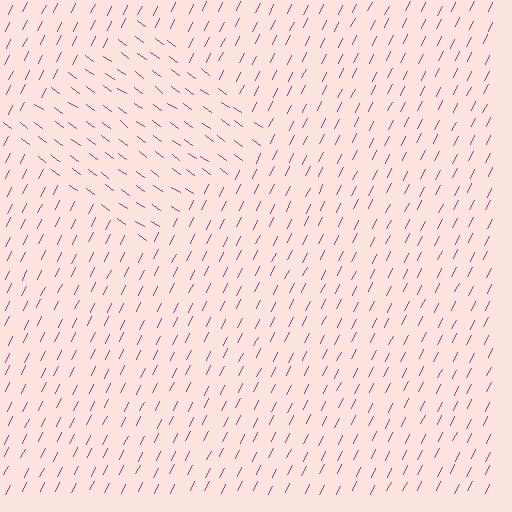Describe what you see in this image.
The image is filled with small magenta line segments. A diamond region in the image has lines oriented differently from the surrounding lines, creating a visible texture boundary.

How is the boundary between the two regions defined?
The boundary is defined purely by a change in line orientation (approximately 80 degrees difference). All lines are the same color and thickness.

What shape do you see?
I see a diamond.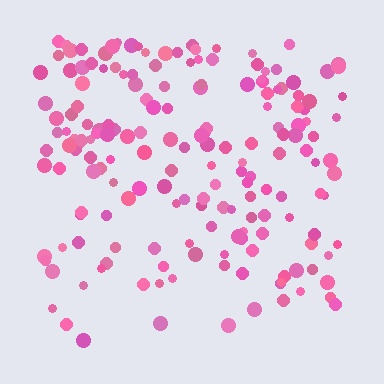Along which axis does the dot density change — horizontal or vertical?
Vertical.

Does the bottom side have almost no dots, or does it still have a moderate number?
Still a moderate number, just noticeably fewer than the top.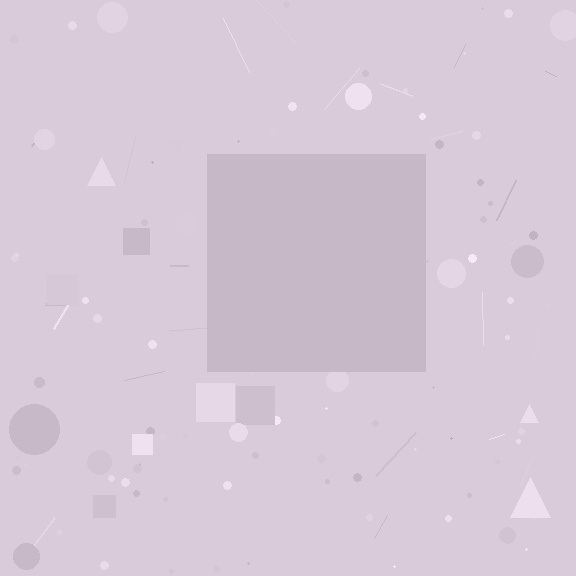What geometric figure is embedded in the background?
A square is embedded in the background.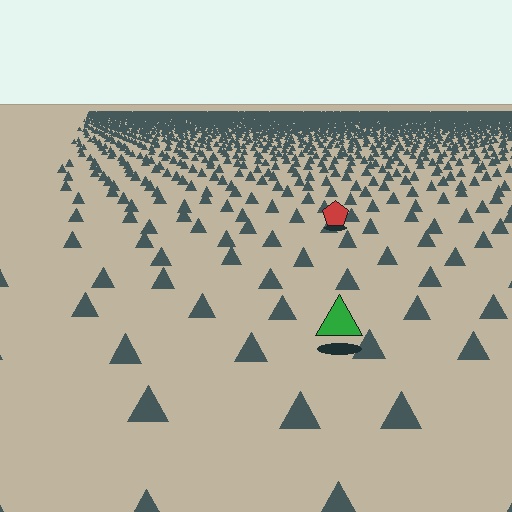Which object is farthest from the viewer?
The red pentagon is farthest from the viewer. It appears smaller and the ground texture around it is denser.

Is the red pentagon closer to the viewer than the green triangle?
No. The green triangle is closer — you can tell from the texture gradient: the ground texture is coarser near it.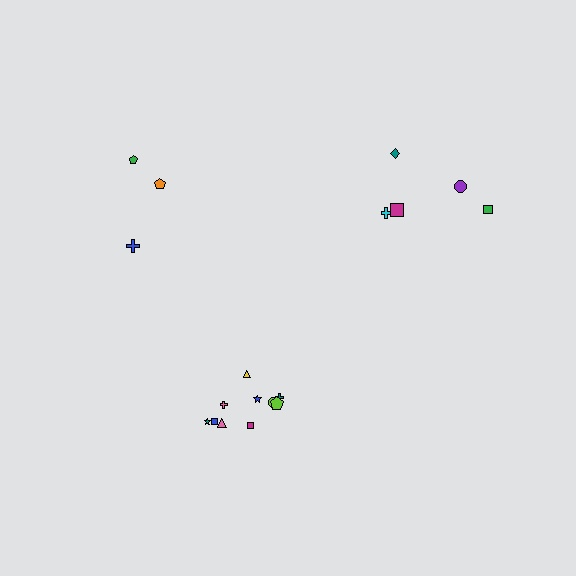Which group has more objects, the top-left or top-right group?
The top-right group.